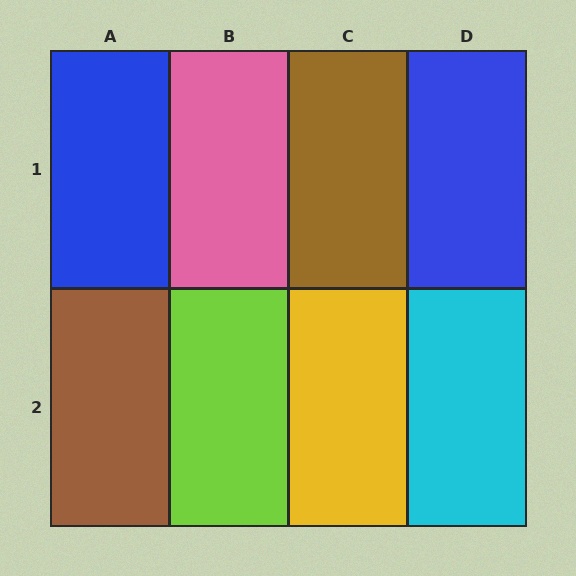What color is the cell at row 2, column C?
Yellow.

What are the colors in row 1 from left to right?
Blue, pink, brown, blue.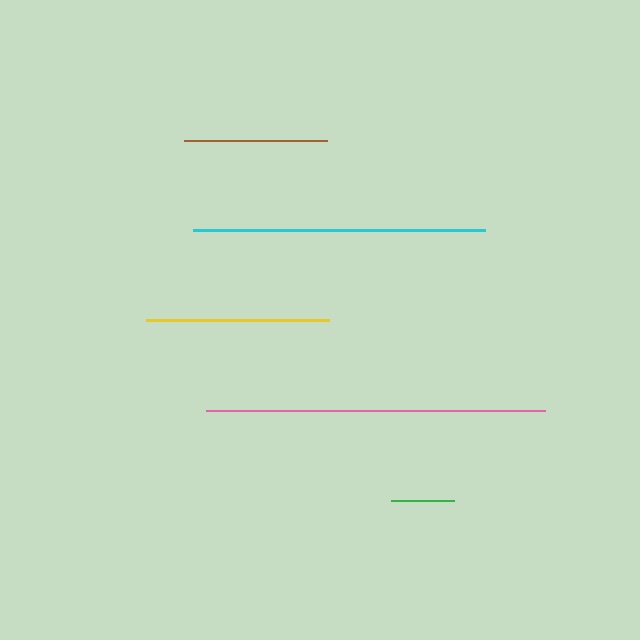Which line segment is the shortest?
The green line is the shortest at approximately 64 pixels.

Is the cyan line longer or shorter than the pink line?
The pink line is longer than the cyan line.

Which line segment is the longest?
The pink line is the longest at approximately 339 pixels.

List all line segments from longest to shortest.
From longest to shortest: pink, cyan, yellow, brown, green.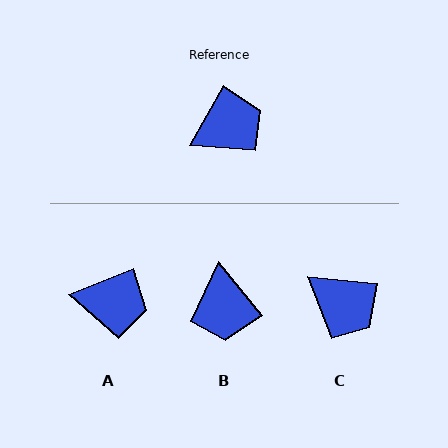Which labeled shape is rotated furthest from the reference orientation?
B, about 111 degrees away.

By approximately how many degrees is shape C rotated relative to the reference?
Approximately 66 degrees clockwise.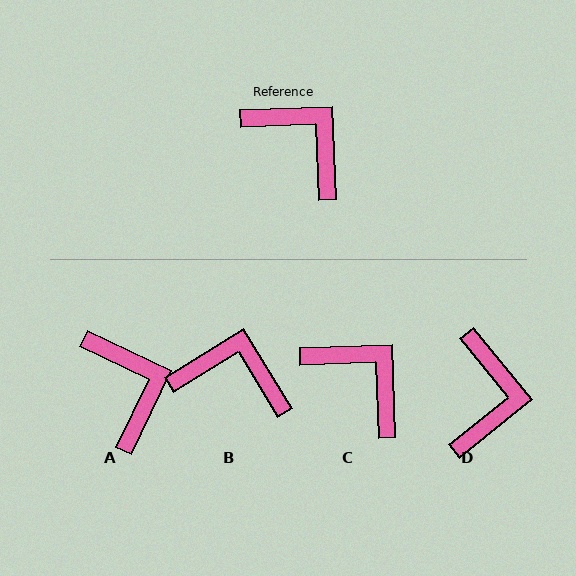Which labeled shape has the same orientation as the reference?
C.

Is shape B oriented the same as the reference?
No, it is off by about 29 degrees.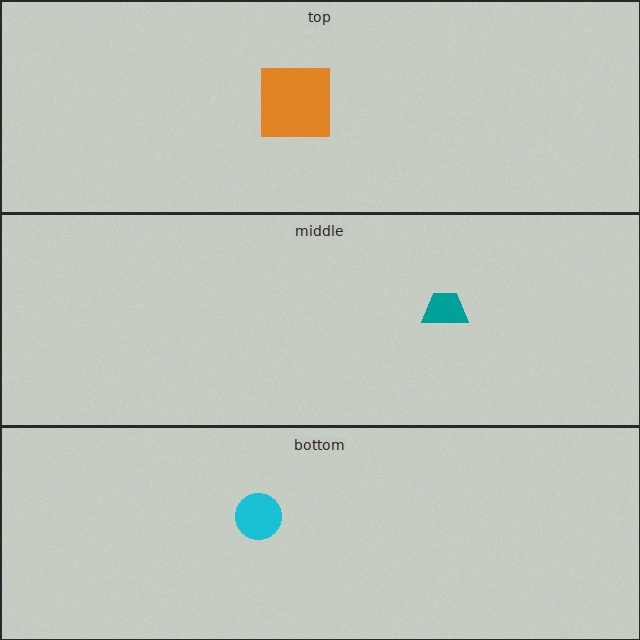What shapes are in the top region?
The orange square.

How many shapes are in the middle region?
1.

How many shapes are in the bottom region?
1.